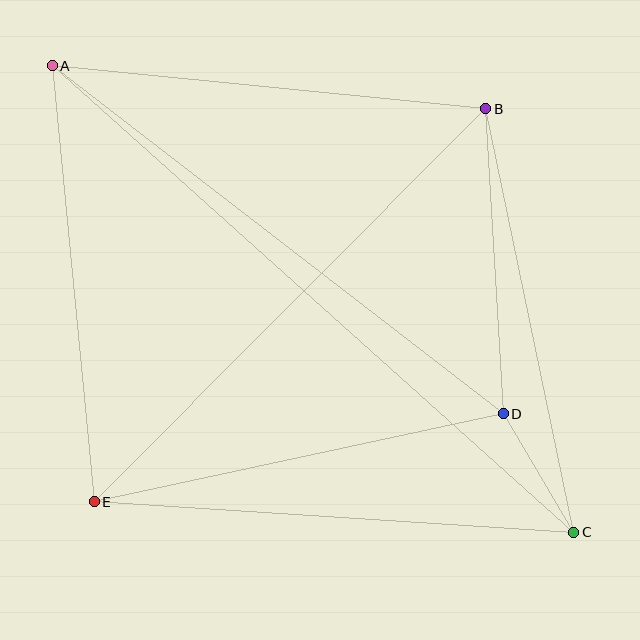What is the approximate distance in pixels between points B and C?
The distance between B and C is approximately 432 pixels.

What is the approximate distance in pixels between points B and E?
The distance between B and E is approximately 554 pixels.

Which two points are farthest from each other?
Points A and C are farthest from each other.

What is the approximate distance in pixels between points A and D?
The distance between A and D is approximately 570 pixels.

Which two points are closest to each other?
Points C and D are closest to each other.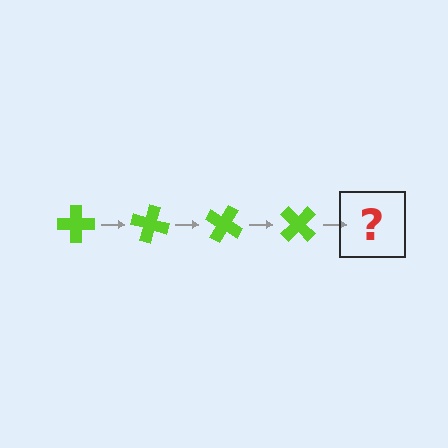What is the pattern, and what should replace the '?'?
The pattern is that the cross rotates 15 degrees each step. The '?' should be a lime cross rotated 60 degrees.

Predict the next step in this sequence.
The next step is a lime cross rotated 60 degrees.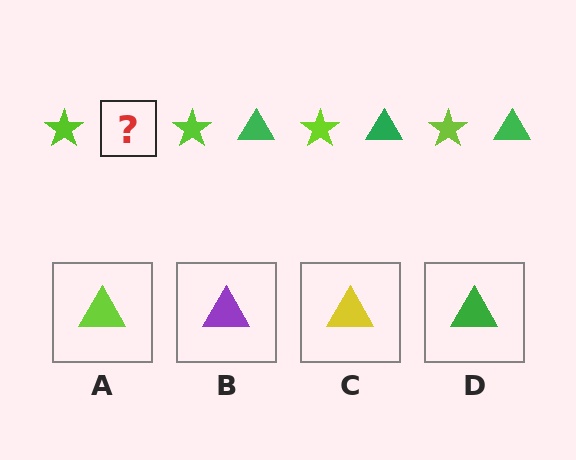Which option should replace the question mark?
Option D.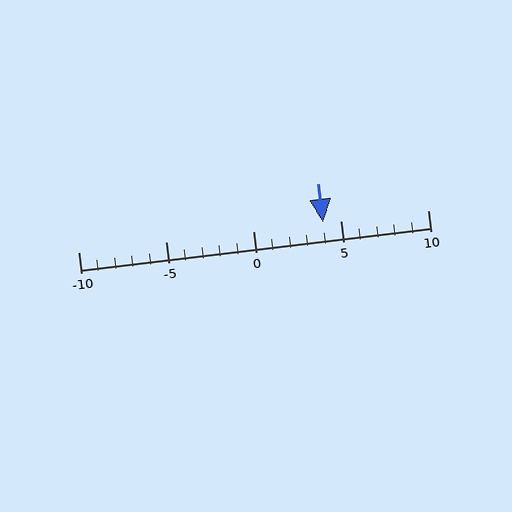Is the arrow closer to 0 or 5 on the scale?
The arrow is closer to 5.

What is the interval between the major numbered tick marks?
The major tick marks are spaced 5 units apart.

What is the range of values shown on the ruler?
The ruler shows values from -10 to 10.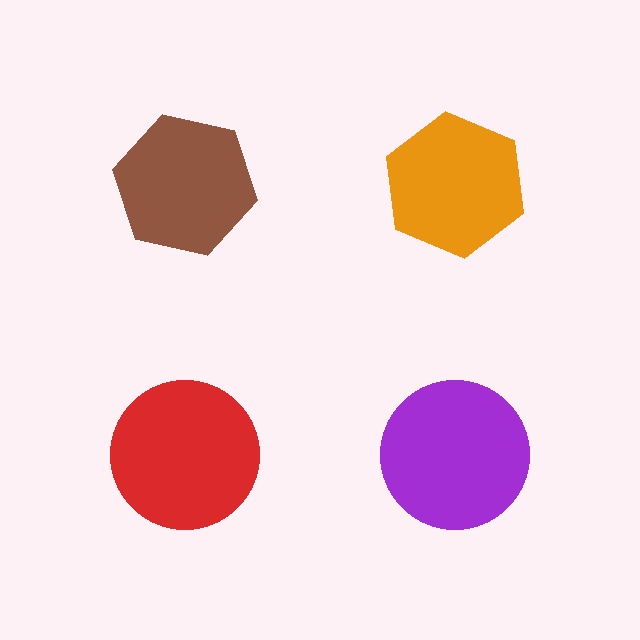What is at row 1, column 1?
A brown hexagon.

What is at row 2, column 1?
A red circle.